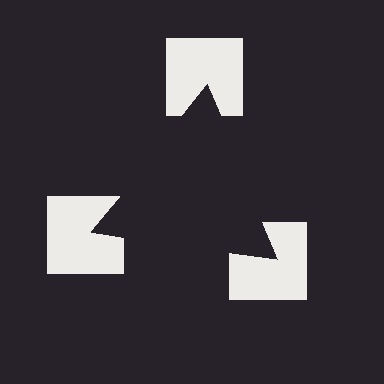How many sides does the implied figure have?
3 sides.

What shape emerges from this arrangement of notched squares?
An illusory triangle — its edges are inferred from the aligned wedge cuts in the notched squares, not physically drawn.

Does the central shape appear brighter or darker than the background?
It typically appears slightly darker than the background, even though no actual brightness change is drawn.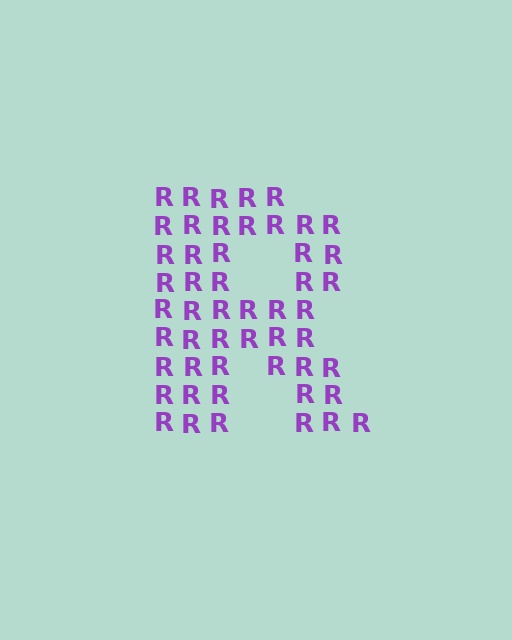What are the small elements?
The small elements are letter R's.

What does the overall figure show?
The overall figure shows the letter R.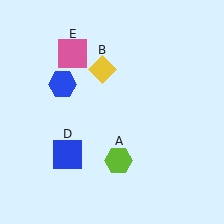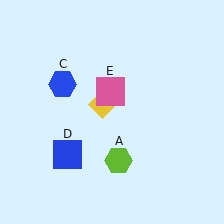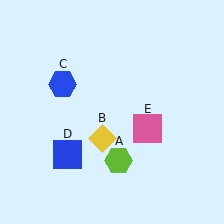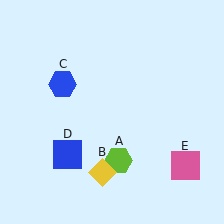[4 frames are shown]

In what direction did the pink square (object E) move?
The pink square (object E) moved down and to the right.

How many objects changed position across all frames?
2 objects changed position: yellow diamond (object B), pink square (object E).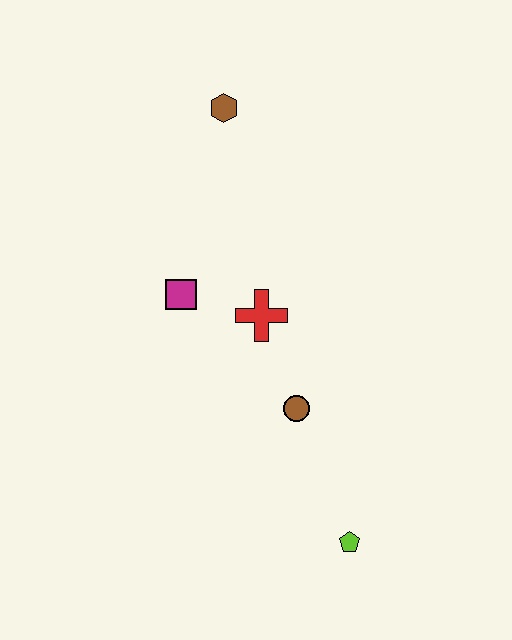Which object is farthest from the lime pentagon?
The brown hexagon is farthest from the lime pentagon.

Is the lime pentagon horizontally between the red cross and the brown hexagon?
No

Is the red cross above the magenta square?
No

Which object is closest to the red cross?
The magenta square is closest to the red cross.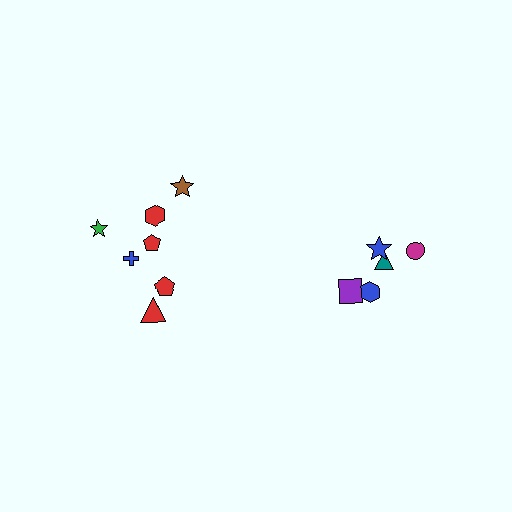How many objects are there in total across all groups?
There are 12 objects.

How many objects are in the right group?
There are 5 objects.